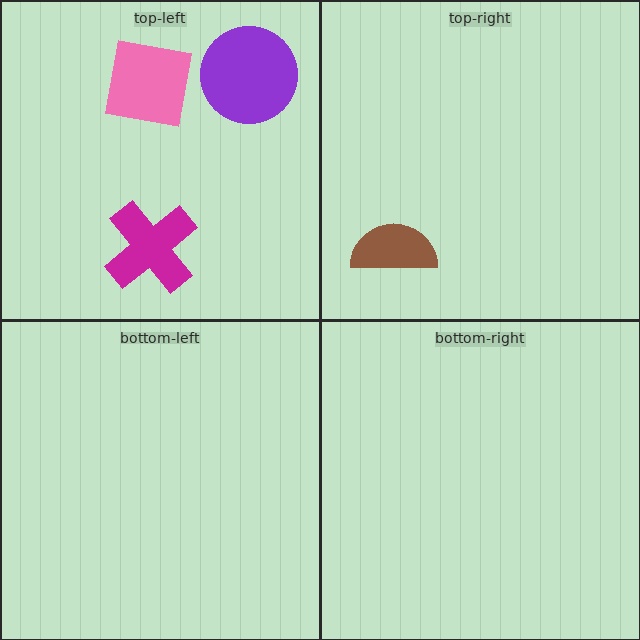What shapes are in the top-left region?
The pink square, the purple circle, the magenta cross.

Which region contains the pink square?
The top-left region.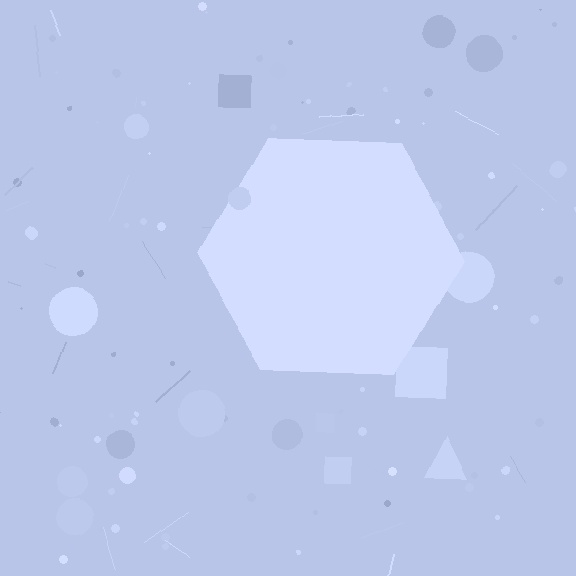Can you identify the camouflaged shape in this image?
The camouflaged shape is a hexagon.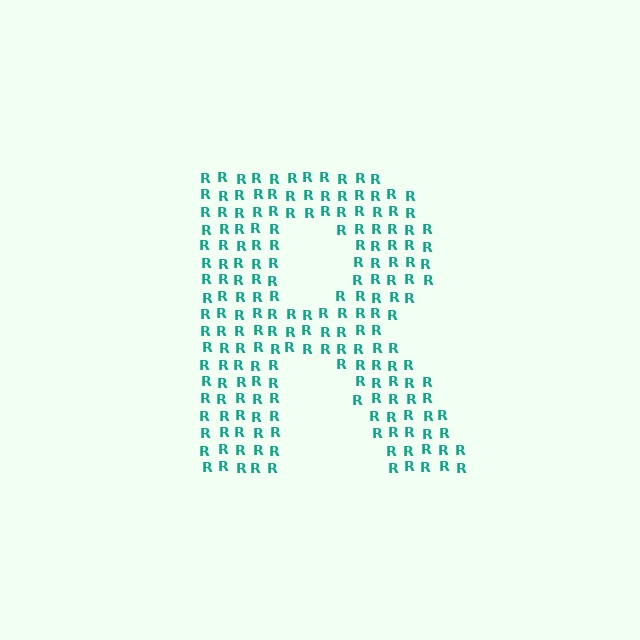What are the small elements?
The small elements are letter R's.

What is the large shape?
The large shape is the letter R.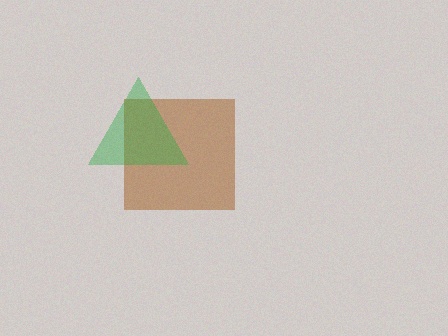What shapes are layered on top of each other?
The layered shapes are: a brown square, a green triangle.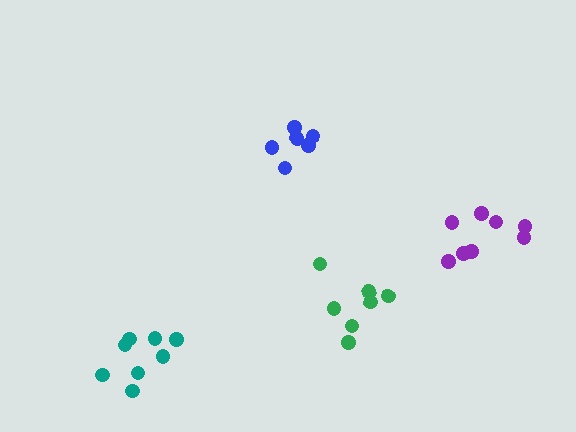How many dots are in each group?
Group 1: 8 dots, Group 2: 6 dots, Group 3: 7 dots, Group 4: 8 dots (29 total).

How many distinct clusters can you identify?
There are 4 distinct clusters.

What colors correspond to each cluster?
The clusters are colored: teal, blue, green, purple.